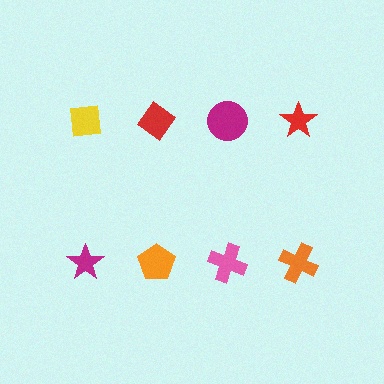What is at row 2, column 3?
A pink cross.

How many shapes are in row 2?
4 shapes.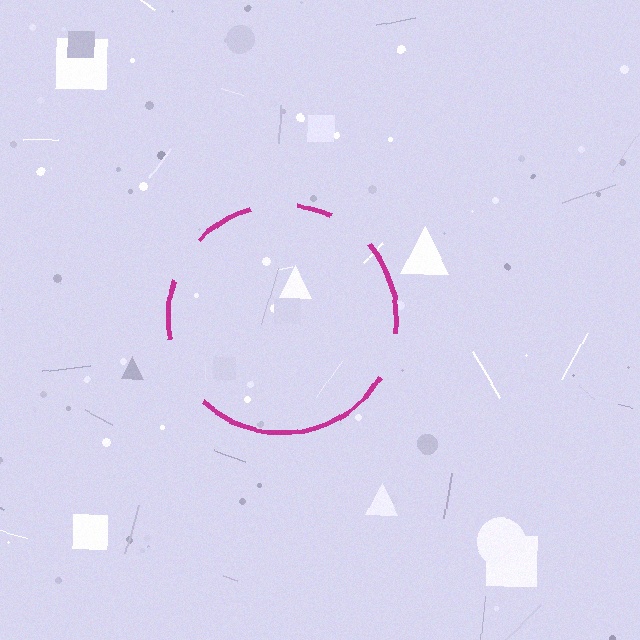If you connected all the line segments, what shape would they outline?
They would outline a circle.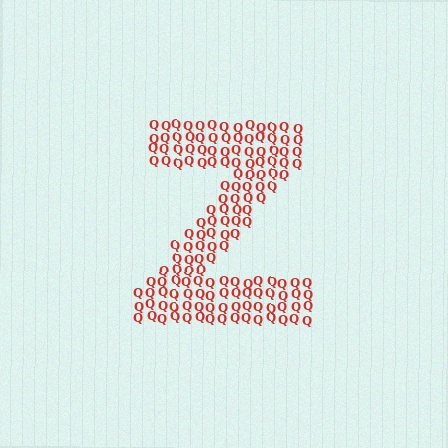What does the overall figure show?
The overall figure shows the letter Z.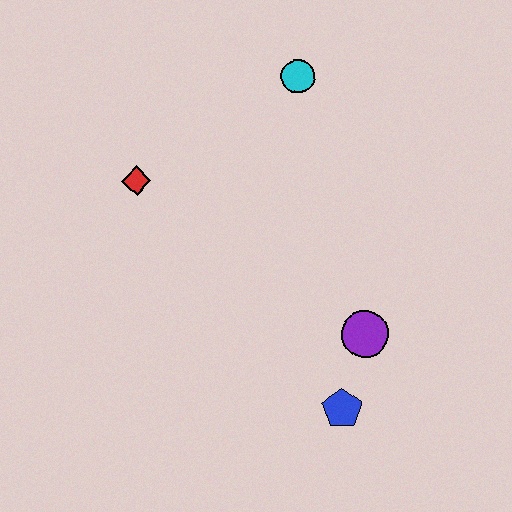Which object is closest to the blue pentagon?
The purple circle is closest to the blue pentagon.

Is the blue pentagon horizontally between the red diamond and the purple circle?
Yes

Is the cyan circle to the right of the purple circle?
No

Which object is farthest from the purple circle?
The red diamond is farthest from the purple circle.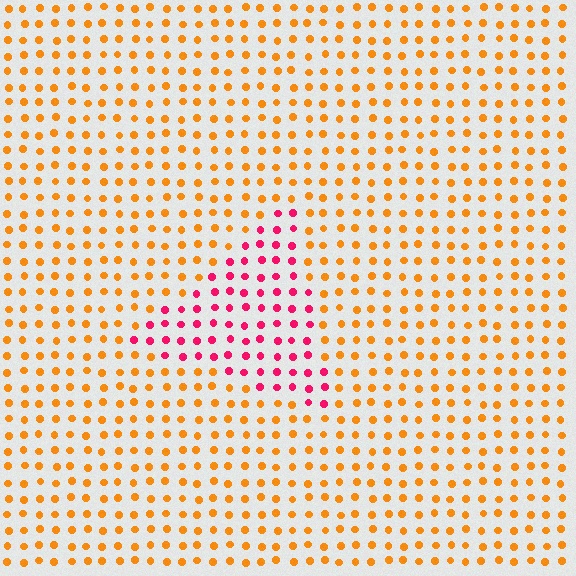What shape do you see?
I see a triangle.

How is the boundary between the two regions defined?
The boundary is defined purely by a slight shift in hue (about 55 degrees). Spacing, size, and orientation are identical on both sides.